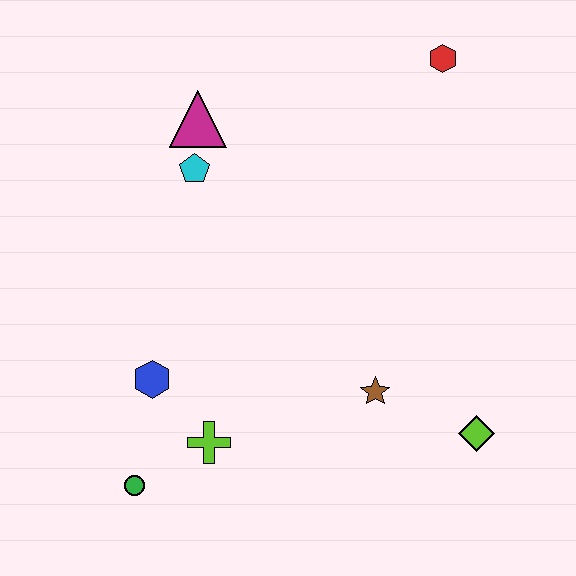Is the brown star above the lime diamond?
Yes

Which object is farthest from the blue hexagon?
The red hexagon is farthest from the blue hexagon.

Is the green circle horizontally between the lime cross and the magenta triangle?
No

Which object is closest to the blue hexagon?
The lime cross is closest to the blue hexagon.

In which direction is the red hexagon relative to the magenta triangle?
The red hexagon is to the right of the magenta triangle.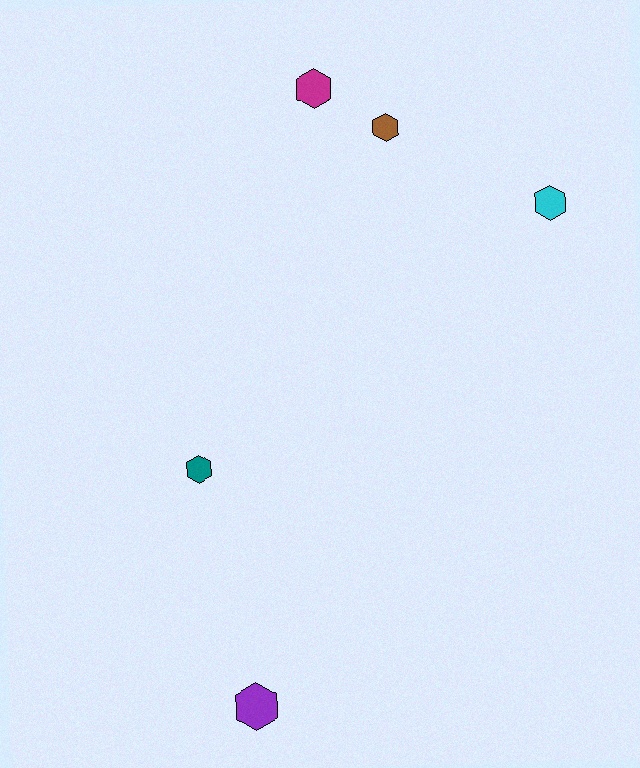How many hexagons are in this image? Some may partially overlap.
There are 5 hexagons.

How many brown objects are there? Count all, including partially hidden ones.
There is 1 brown object.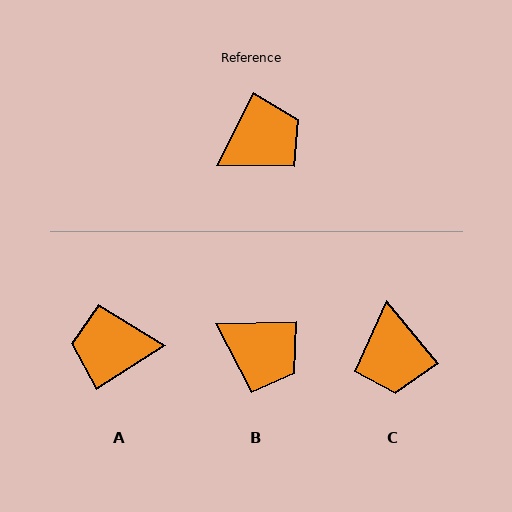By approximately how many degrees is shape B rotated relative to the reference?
Approximately 61 degrees clockwise.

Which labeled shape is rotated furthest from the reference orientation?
A, about 149 degrees away.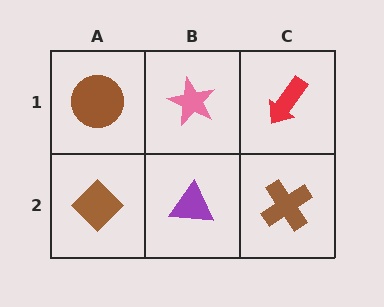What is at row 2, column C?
A brown cross.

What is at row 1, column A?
A brown circle.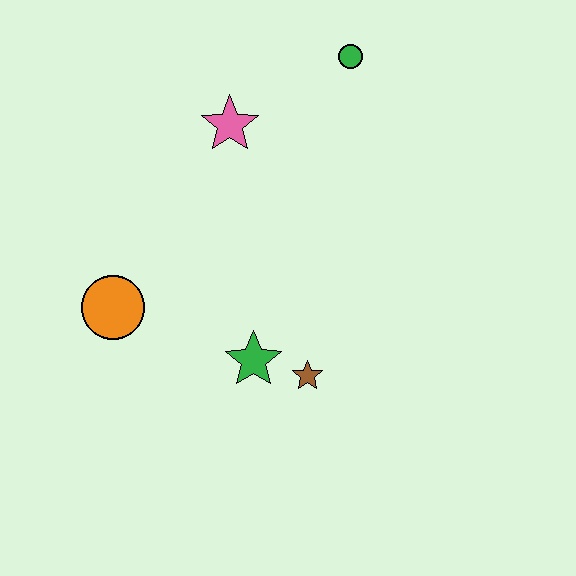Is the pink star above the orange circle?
Yes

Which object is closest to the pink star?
The green circle is closest to the pink star.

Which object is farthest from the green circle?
The orange circle is farthest from the green circle.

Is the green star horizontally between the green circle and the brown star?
No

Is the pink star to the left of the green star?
Yes